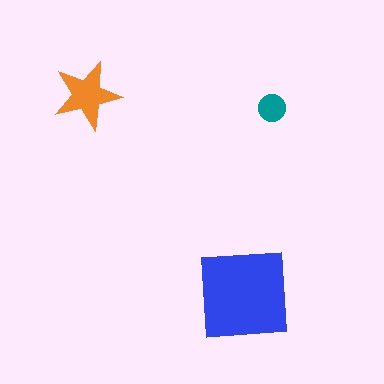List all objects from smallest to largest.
The teal circle, the orange star, the blue square.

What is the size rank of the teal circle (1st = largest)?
3rd.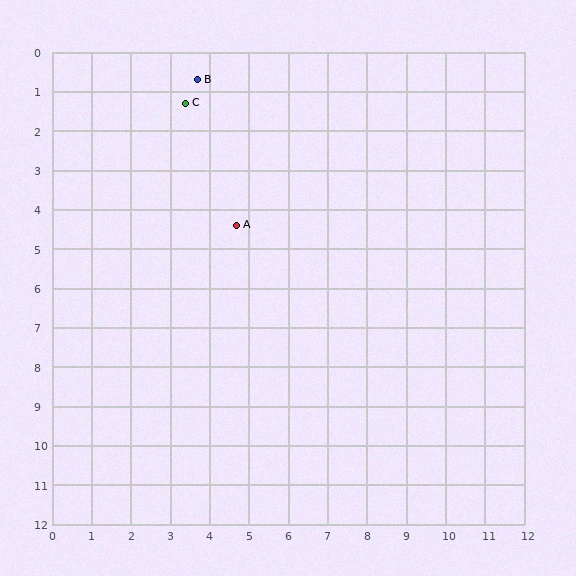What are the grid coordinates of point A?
Point A is at approximately (4.7, 4.4).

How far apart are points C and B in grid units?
Points C and B are about 0.7 grid units apart.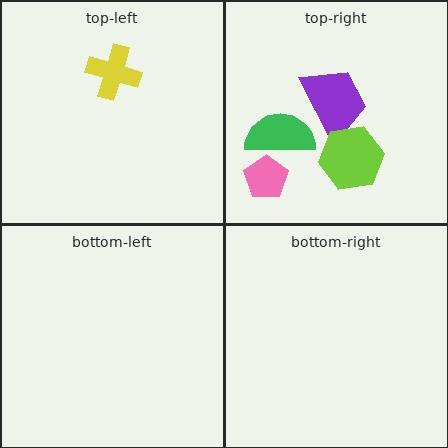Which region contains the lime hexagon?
The top-right region.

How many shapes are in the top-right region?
4.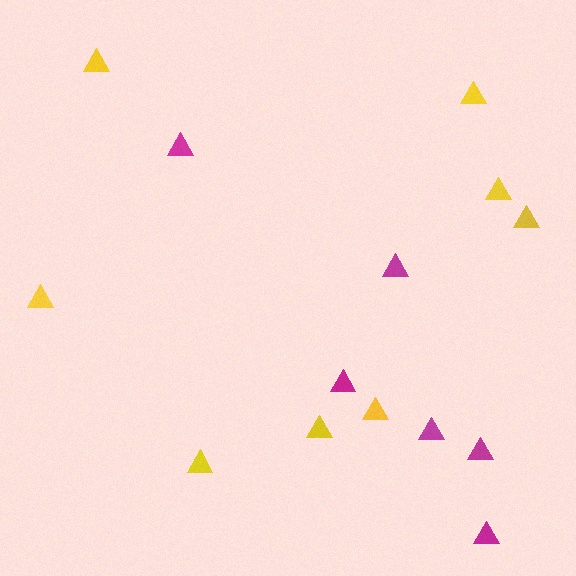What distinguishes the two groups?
There are 2 groups: one group of yellow triangles (8) and one group of magenta triangles (6).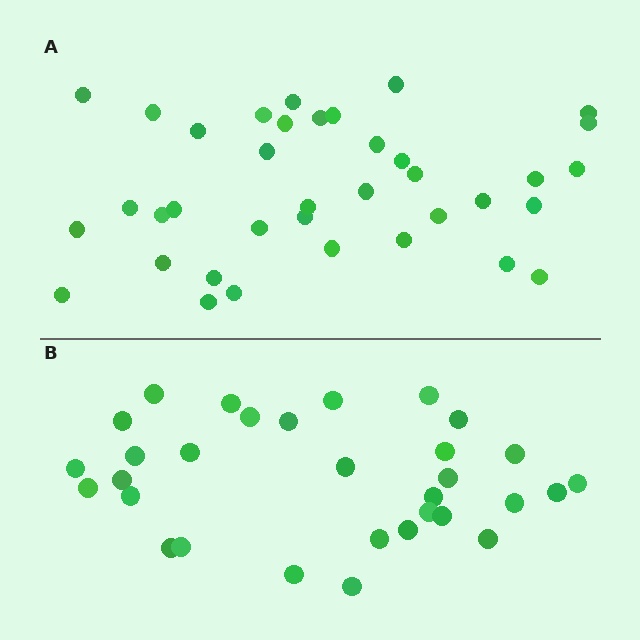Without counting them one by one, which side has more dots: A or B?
Region A (the top region) has more dots.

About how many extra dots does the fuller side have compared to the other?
Region A has about 6 more dots than region B.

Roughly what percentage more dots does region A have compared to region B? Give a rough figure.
About 20% more.